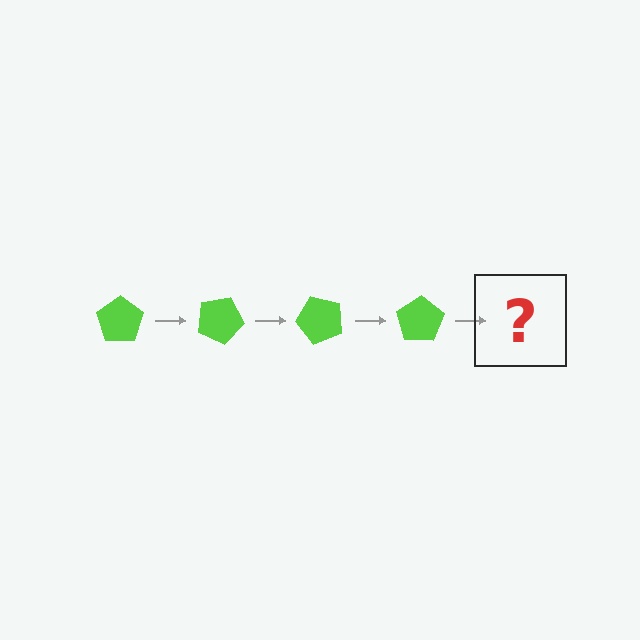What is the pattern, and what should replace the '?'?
The pattern is that the pentagon rotates 25 degrees each step. The '?' should be a lime pentagon rotated 100 degrees.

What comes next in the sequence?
The next element should be a lime pentagon rotated 100 degrees.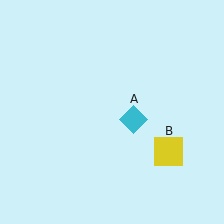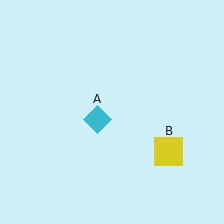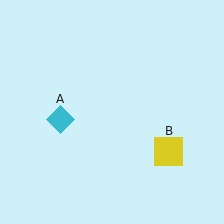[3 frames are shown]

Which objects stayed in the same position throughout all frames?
Yellow square (object B) remained stationary.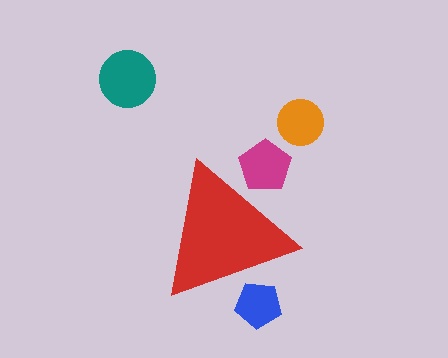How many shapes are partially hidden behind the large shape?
2 shapes are partially hidden.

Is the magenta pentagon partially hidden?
Yes, the magenta pentagon is partially hidden behind the red triangle.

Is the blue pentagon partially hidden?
Yes, the blue pentagon is partially hidden behind the red triangle.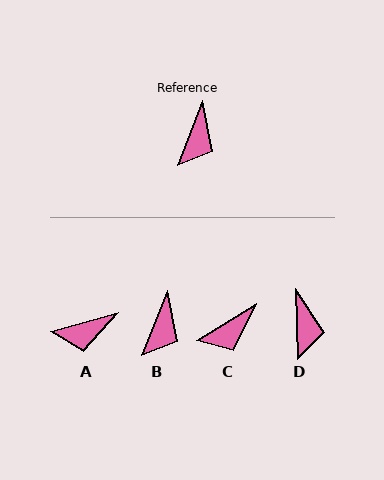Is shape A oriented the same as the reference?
No, it is off by about 53 degrees.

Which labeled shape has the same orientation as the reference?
B.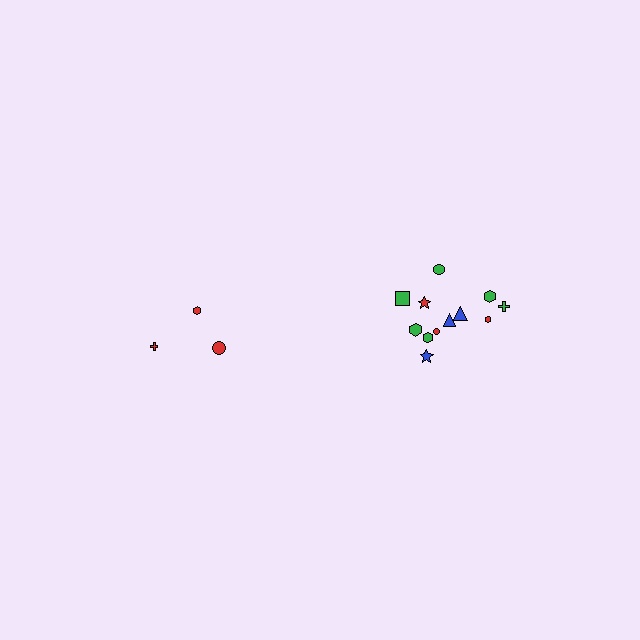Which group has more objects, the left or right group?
The right group.